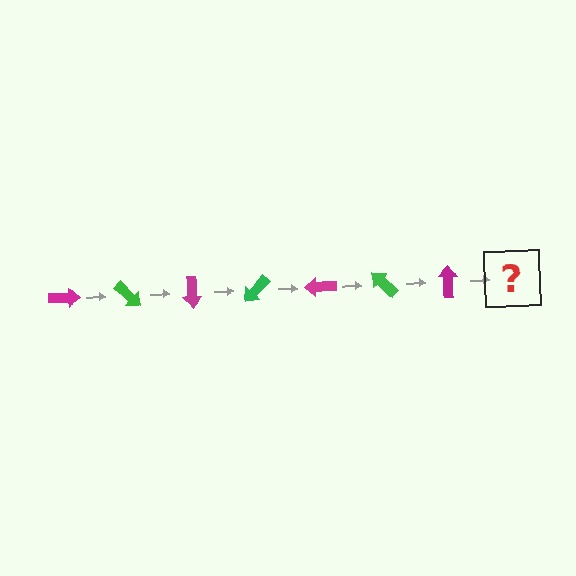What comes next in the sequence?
The next element should be a green arrow, rotated 315 degrees from the start.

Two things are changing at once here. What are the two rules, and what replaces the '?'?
The two rules are that it rotates 45 degrees each step and the color cycles through magenta and green. The '?' should be a green arrow, rotated 315 degrees from the start.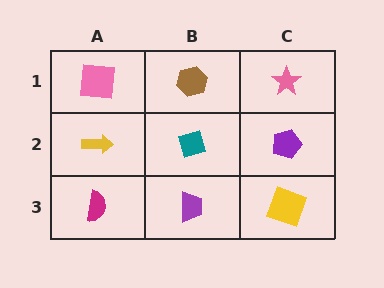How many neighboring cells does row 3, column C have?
2.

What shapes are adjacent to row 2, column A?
A pink square (row 1, column A), a magenta semicircle (row 3, column A), a teal diamond (row 2, column B).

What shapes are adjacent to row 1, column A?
A yellow arrow (row 2, column A), a brown hexagon (row 1, column B).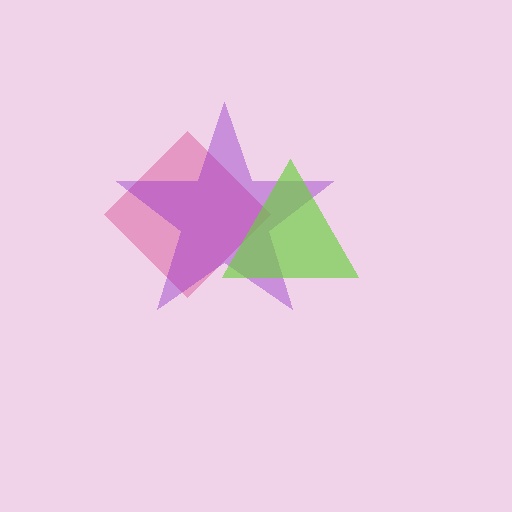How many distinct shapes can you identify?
There are 3 distinct shapes: a pink diamond, a purple star, a lime triangle.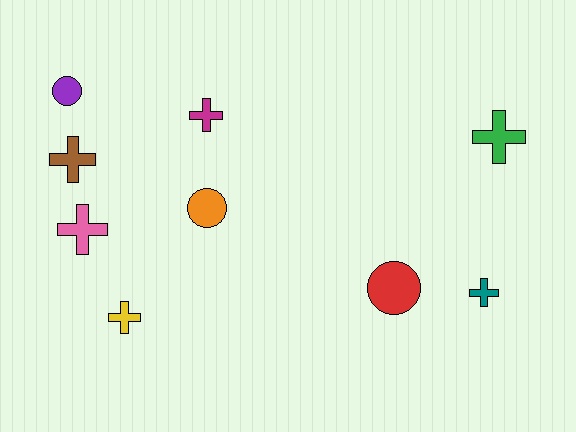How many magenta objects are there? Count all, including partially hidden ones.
There is 1 magenta object.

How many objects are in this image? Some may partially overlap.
There are 9 objects.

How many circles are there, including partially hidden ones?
There are 3 circles.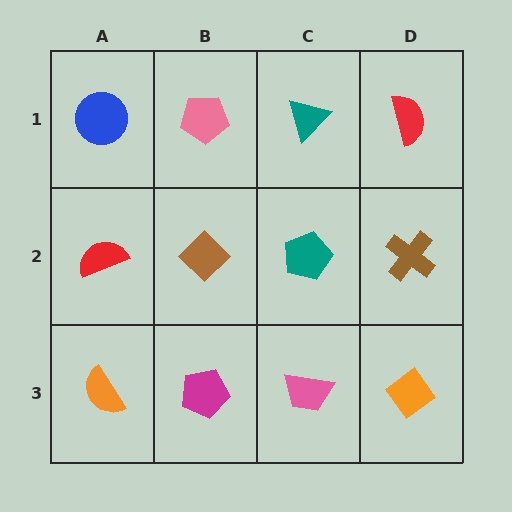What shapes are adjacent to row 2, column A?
A blue circle (row 1, column A), an orange semicircle (row 3, column A), a brown diamond (row 2, column B).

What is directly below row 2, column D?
An orange diamond.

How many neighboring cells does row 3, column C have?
3.